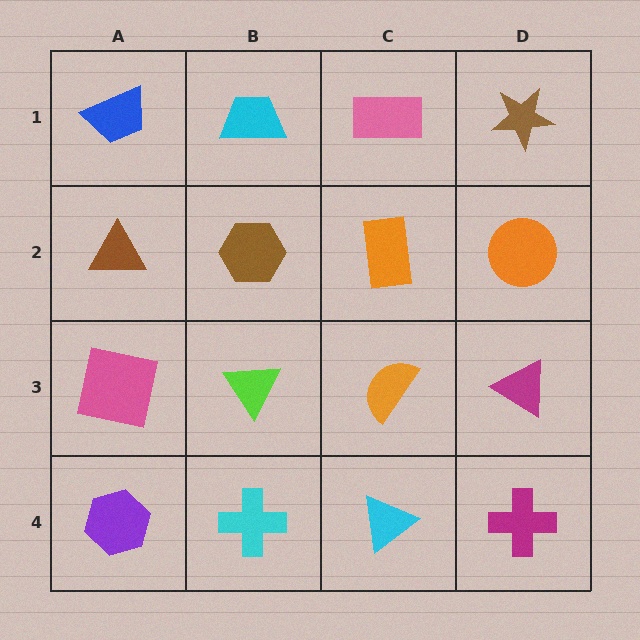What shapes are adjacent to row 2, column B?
A cyan trapezoid (row 1, column B), a lime triangle (row 3, column B), a brown triangle (row 2, column A), an orange rectangle (row 2, column C).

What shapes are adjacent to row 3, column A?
A brown triangle (row 2, column A), a purple hexagon (row 4, column A), a lime triangle (row 3, column B).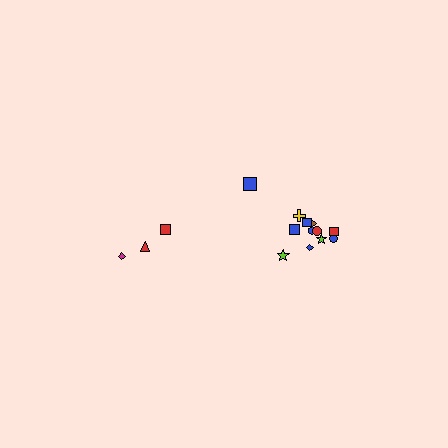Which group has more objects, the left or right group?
The right group.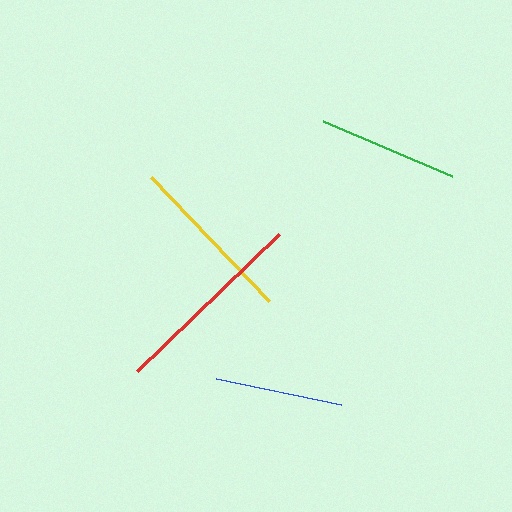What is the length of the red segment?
The red segment is approximately 197 pixels long.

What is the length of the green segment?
The green segment is approximately 140 pixels long.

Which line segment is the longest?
The red line is the longest at approximately 197 pixels.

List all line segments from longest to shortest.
From longest to shortest: red, yellow, green, blue.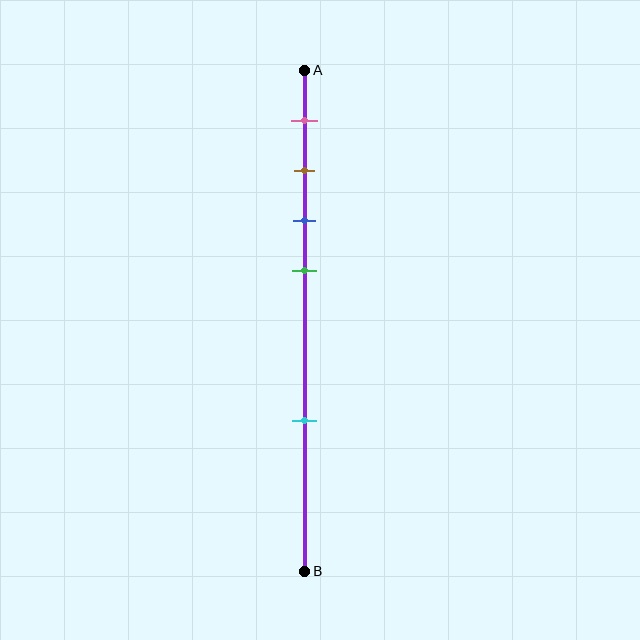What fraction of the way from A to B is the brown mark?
The brown mark is approximately 20% (0.2) of the way from A to B.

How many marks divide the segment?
There are 5 marks dividing the segment.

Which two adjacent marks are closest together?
The brown and blue marks are the closest adjacent pair.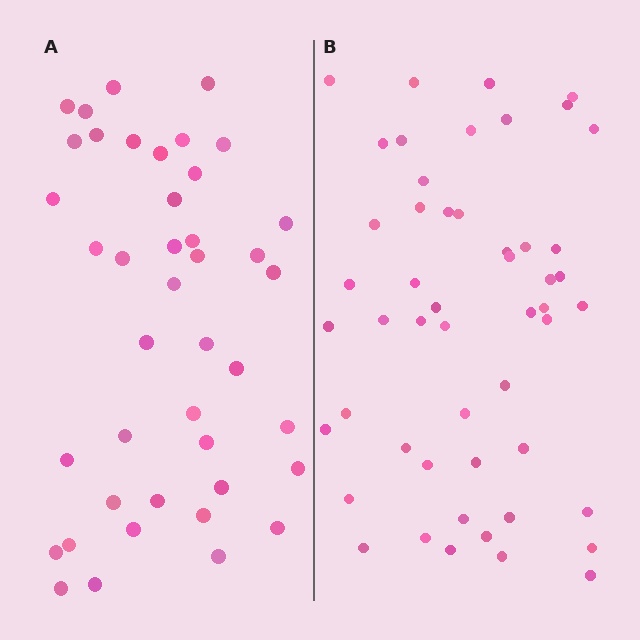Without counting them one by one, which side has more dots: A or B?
Region B (the right region) has more dots.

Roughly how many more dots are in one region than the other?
Region B has roughly 8 or so more dots than region A.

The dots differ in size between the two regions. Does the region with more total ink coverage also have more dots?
No. Region A has more total ink coverage because its dots are larger, but region B actually contains more individual dots. Total area can be misleading — the number of items is what matters here.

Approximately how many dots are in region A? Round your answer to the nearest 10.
About 40 dots. (The exact count is 42, which rounds to 40.)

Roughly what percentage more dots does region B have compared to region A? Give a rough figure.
About 20% more.